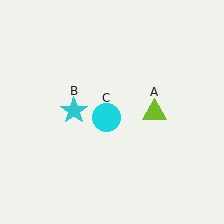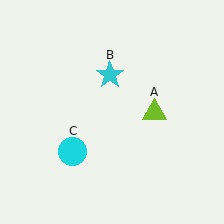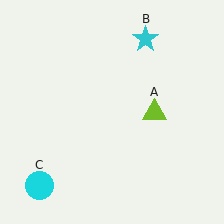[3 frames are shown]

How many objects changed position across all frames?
2 objects changed position: cyan star (object B), cyan circle (object C).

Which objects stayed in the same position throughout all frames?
Lime triangle (object A) remained stationary.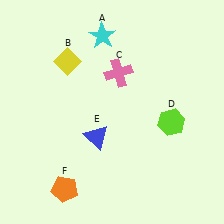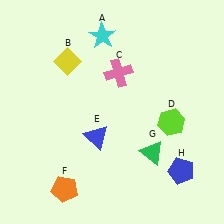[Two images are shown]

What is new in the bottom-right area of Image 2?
A green triangle (G) was added in the bottom-right area of Image 2.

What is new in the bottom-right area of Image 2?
A blue pentagon (H) was added in the bottom-right area of Image 2.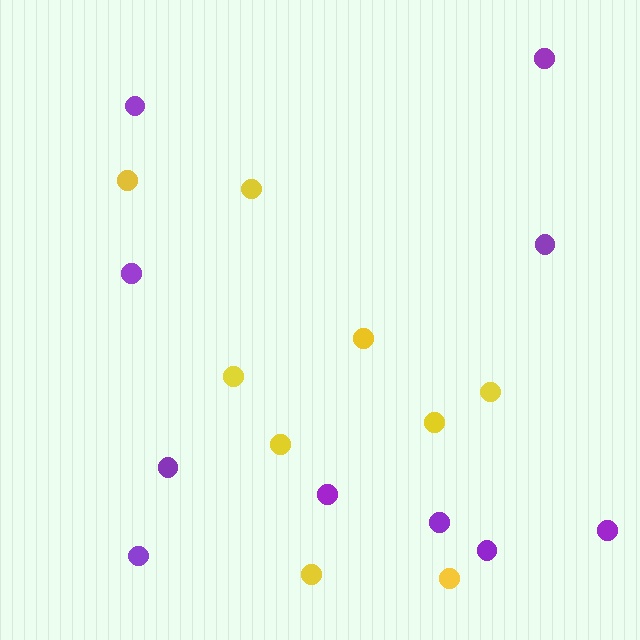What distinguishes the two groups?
There are 2 groups: one group of purple circles (10) and one group of yellow circles (9).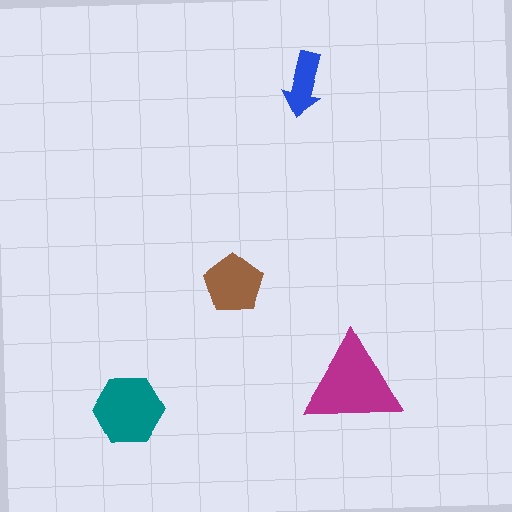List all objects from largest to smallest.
The magenta triangle, the teal hexagon, the brown pentagon, the blue arrow.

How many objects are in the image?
There are 4 objects in the image.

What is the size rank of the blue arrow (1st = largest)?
4th.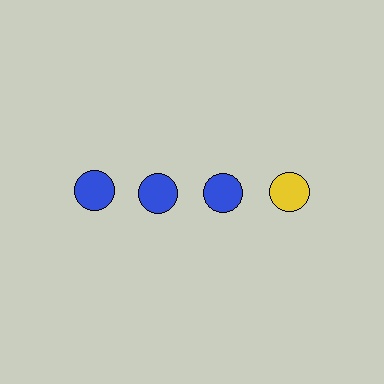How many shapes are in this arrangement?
There are 4 shapes arranged in a grid pattern.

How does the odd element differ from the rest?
It has a different color: yellow instead of blue.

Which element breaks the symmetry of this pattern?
The yellow circle in the top row, second from right column breaks the symmetry. All other shapes are blue circles.